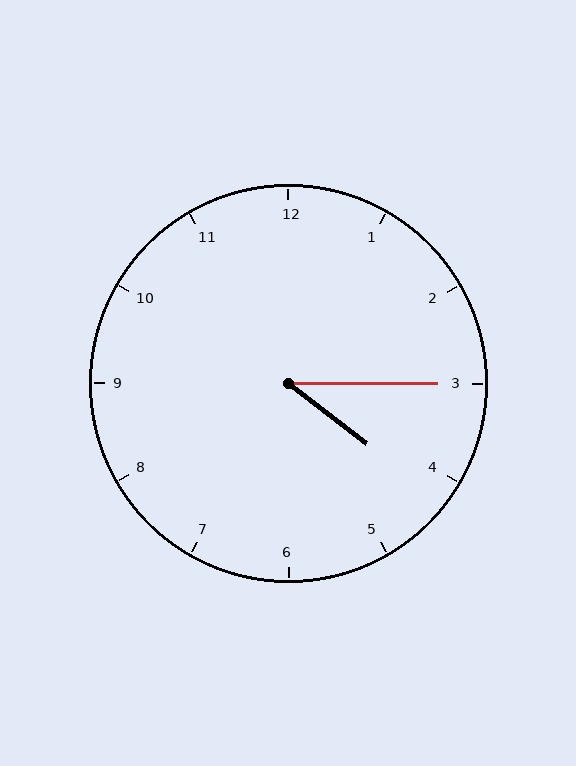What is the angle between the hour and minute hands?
Approximately 38 degrees.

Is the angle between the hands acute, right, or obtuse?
It is acute.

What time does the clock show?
4:15.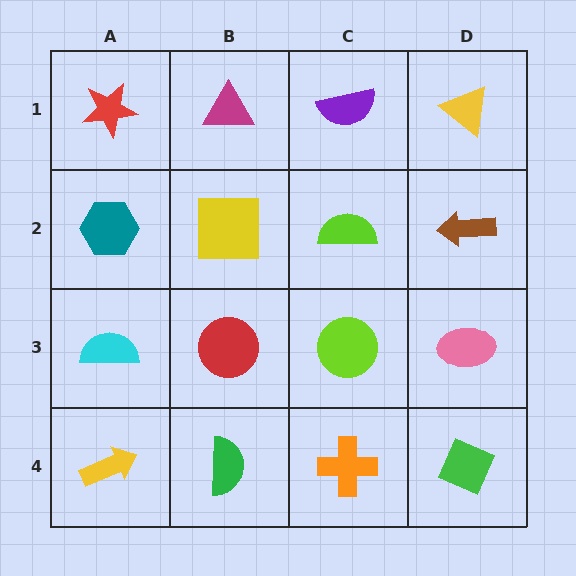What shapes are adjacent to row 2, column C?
A purple semicircle (row 1, column C), a lime circle (row 3, column C), a yellow square (row 2, column B), a brown arrow (row 2, column D).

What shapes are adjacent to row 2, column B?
A magenta triangle (row 1, column B), a red circle (row 3, column B), a teal hexagon (row 2, column A), a lime semicircle (row 2, column C).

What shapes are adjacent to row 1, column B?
A yellow square (row 2, column B), a red star (row 1, column A), a purple semicircle (row 1, column C).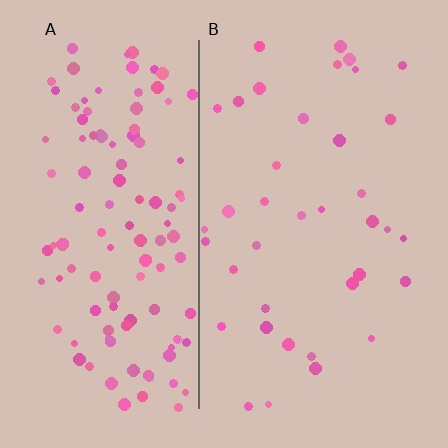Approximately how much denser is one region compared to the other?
Approximately 3.1× — region A over region B.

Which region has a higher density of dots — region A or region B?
A (the left).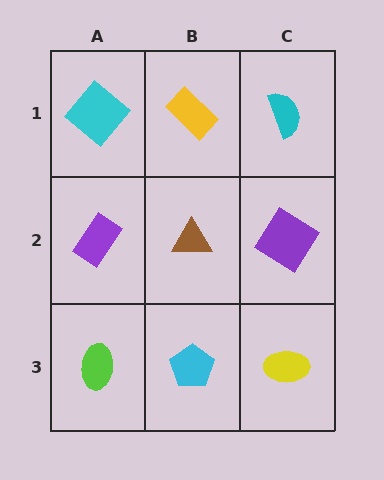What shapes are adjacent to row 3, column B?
A brown triangle (row 2, column B), a lime ellipse (row 3, column A), a yellow ellipse (row 3, column C).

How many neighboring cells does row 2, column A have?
3.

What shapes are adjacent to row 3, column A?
A purple rectangle (row 2, column A), a cyan pentagon (row 3, column B).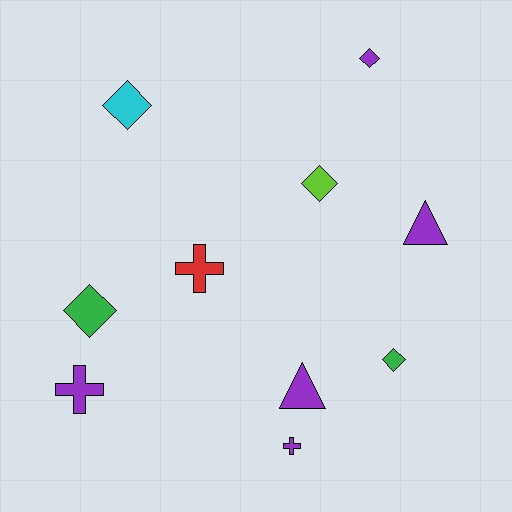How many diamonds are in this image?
There are 5 diamonds.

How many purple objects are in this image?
There are 5 purple objects.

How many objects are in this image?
There are 10 objects.